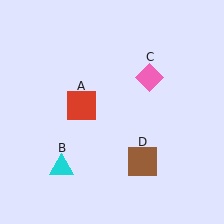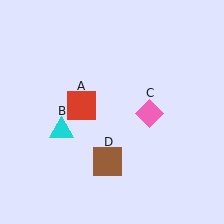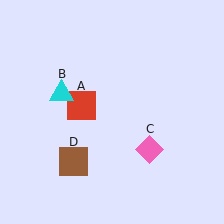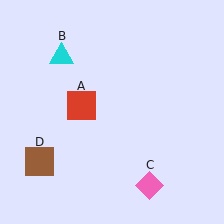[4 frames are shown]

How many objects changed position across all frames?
3 objects changed position: cyan triangle (object B), pink diamond (object C), brown square (object D).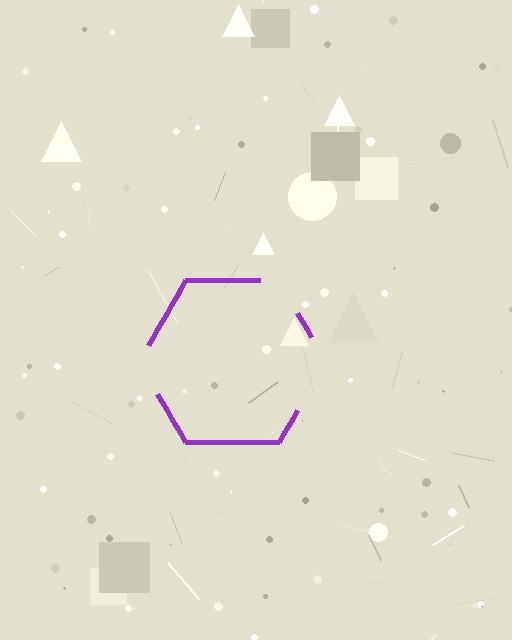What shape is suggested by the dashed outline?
The dashed outline suggests a hexagon.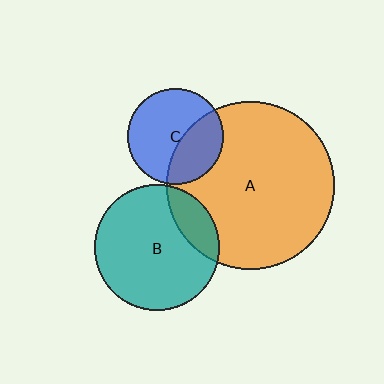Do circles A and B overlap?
Yes.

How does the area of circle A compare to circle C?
Approximately 3.1 times.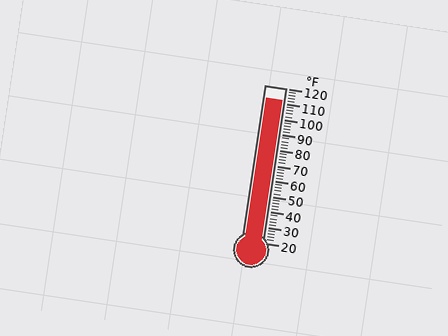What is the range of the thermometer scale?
The thermometer scale ranges from 20°F to 120°F.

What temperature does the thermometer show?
The thermometer shows approximately 112°F.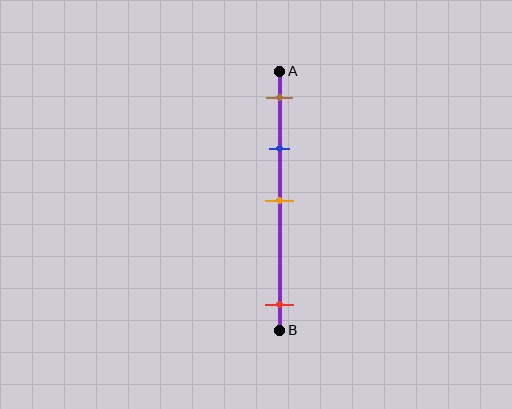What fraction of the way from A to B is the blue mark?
The blue mark is approximately 30% (0.3) of the way from A to B.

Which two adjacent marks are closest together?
The brown and blue marks are the closest adjacent pair.